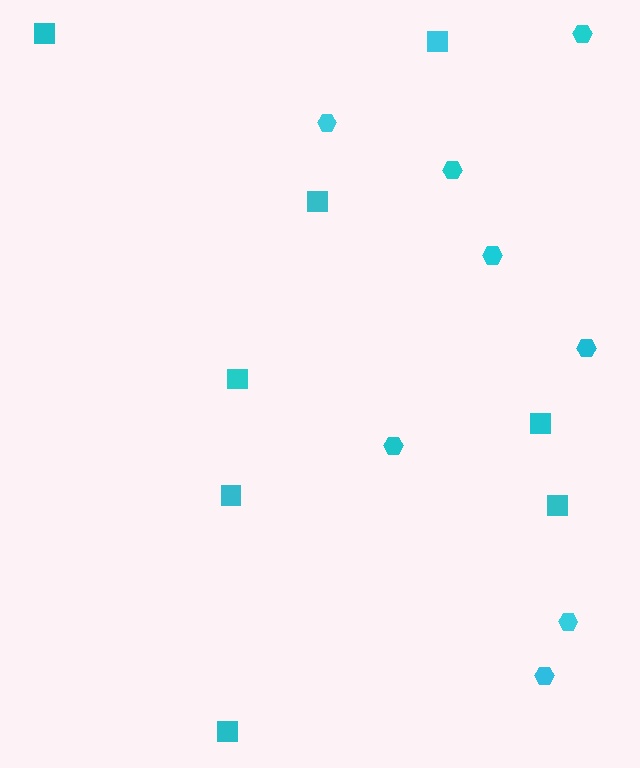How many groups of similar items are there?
There are 2 groups: one group of hexagons (8) and one group of squares (8).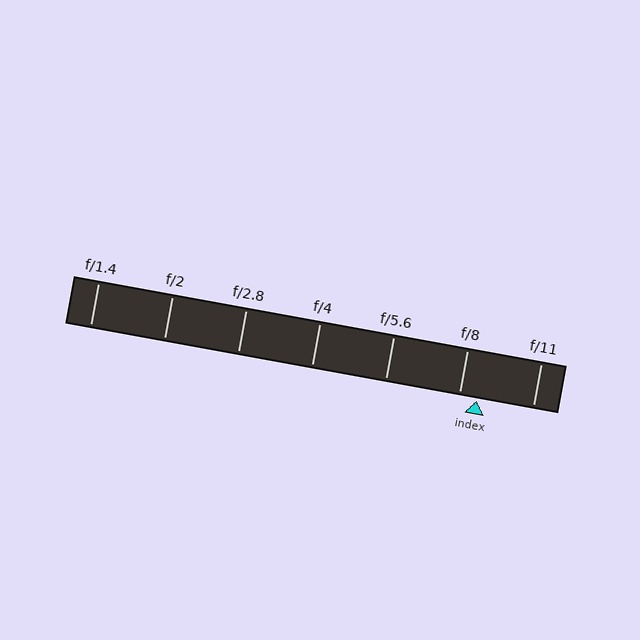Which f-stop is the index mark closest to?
The index mark is closest to f/8.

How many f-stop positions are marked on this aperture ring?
There are 7 f-stop positions marked.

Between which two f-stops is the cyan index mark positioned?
The index mark is between f/8 and f/11.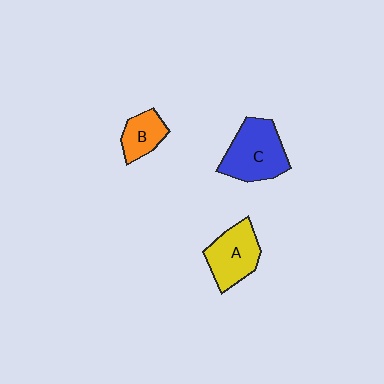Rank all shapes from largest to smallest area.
From largest to smallest: C (blue), A (yellow), B (orange).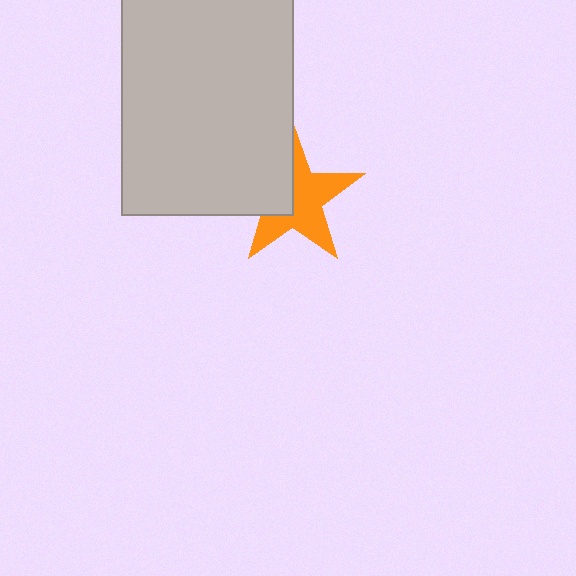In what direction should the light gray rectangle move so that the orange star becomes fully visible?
The light gray rectangle should move left. That is the shortest direction to clear the overlap and leave the orange star fully visible.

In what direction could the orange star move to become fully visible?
The orange star could move right. That would shift it out from behind the light gray rectangle entirely.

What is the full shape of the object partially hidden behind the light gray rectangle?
The partially hidden object is an orange star.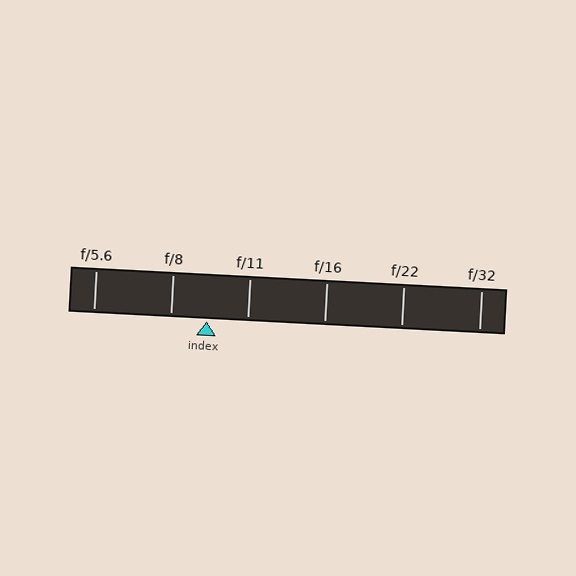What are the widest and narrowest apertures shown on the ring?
The widest aperture shown is f/5.6 and the narrowest is f/32.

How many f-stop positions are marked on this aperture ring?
There are 6 f-stop positions marked.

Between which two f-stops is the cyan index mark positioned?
The index mark is between f/8 and f/11.